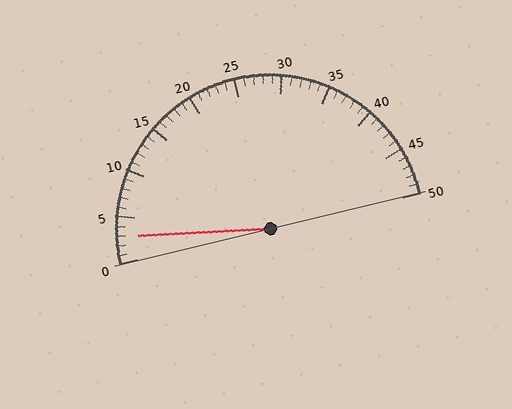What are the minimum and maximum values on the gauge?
The gauge ranges from 0 to 50.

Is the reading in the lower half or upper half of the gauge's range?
The reading is in the lower half of the range (0 to 50).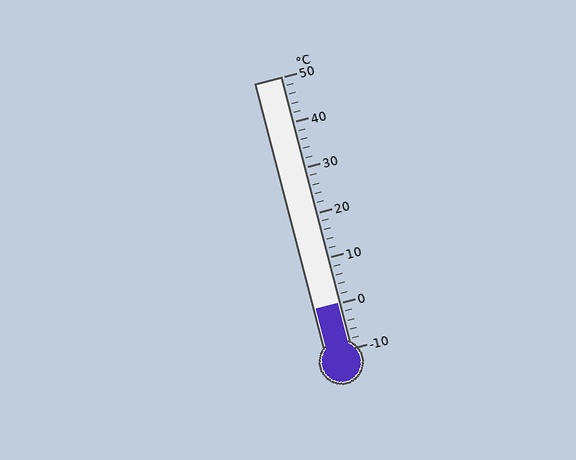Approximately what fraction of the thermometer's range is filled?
The thermometer is filled to approximately 15% of its range.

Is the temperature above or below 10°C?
The temperature is below 10°C.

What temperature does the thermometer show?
The thermometer shows approximately 0°C.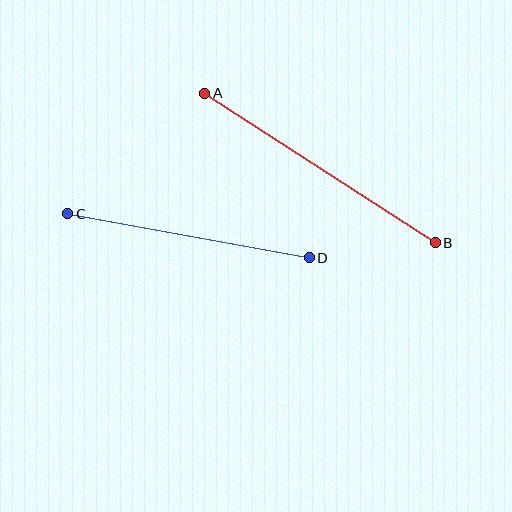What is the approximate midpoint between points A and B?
The midpoint is at approximately (320, 168) pixels.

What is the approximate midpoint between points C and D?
The midpoint is at approximately (188, 236) pixels.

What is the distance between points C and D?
The distance is approximately 245 pixels.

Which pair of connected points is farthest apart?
Points A and B are farthest apart.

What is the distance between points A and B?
The distance is approximately 275 pixels.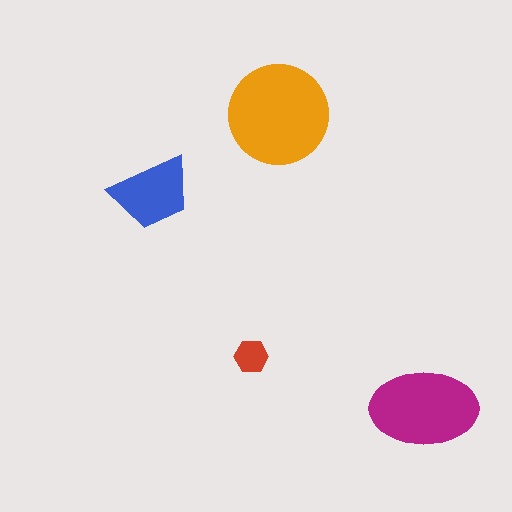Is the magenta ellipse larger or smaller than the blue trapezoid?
Larger.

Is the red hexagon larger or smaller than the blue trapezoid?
Smaller.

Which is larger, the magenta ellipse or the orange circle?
The orange circle.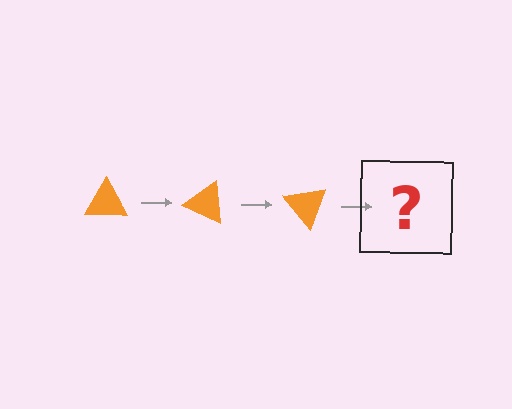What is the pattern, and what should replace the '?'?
The pattern is that the triangle rotates 25 degrees each step. The '?' should be an orange triangle rotated 75 degrees.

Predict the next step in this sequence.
The next step is an orange triangle rotated 75 degrees.